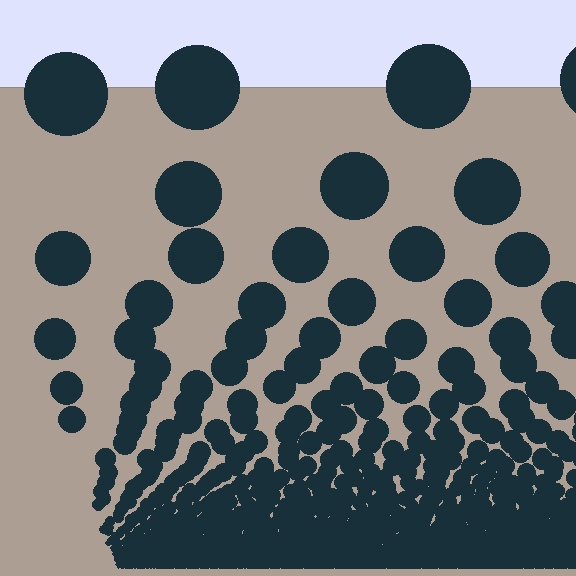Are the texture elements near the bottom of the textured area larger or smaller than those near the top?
Smaller. The gradient is inverted — elements near the bottom are smaller and denser.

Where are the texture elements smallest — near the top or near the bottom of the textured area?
Near the bottom.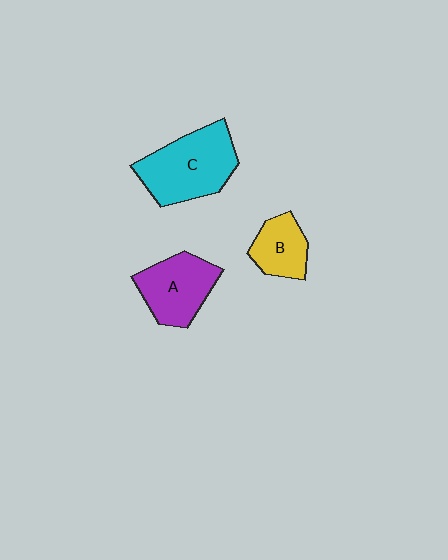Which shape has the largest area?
Shape C (cyan).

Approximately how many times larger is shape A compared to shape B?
Approximately 1.5 times.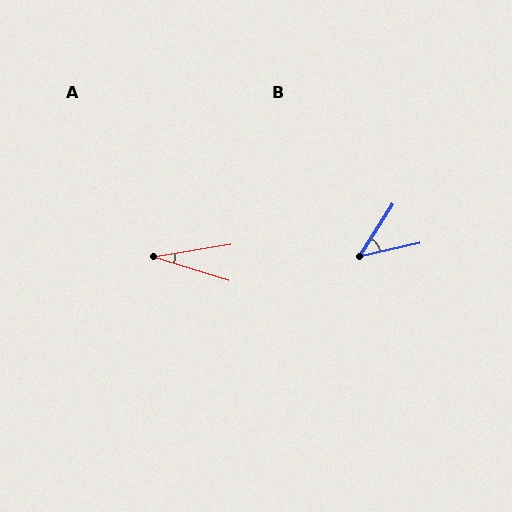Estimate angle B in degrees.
Approximately 45 degrees.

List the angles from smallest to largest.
A (27°), B (45°).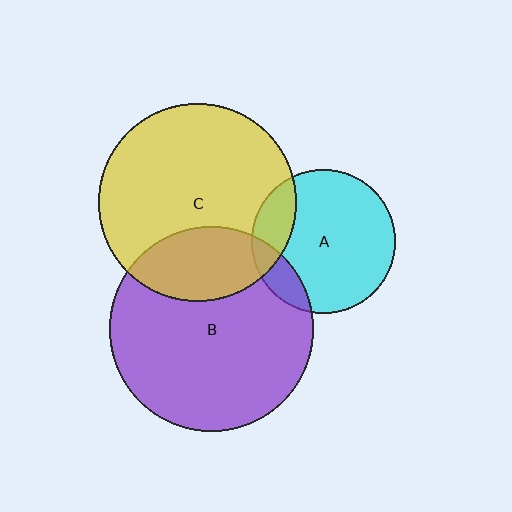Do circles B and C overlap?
Yes.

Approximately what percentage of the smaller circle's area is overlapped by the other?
Approximately 25%.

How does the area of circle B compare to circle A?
Approximately 2.0 times.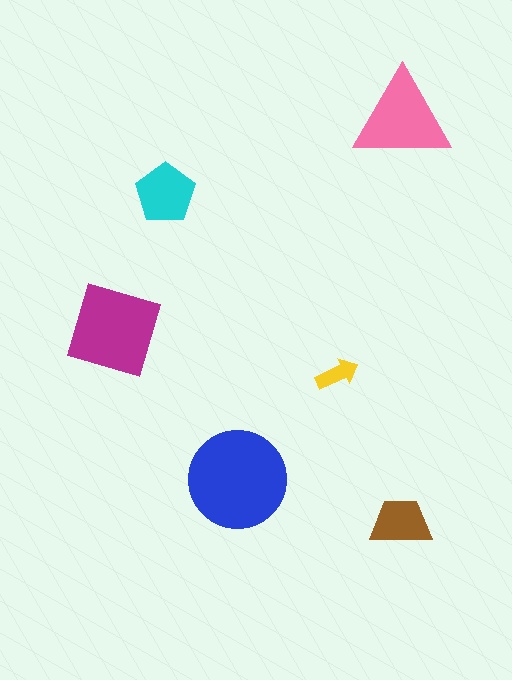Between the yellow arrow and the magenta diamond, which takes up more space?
The magenta diamond.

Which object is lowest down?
The brown trapezoid is bottommost.